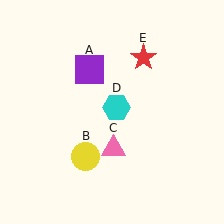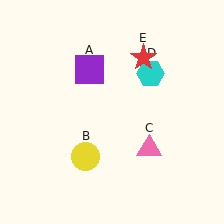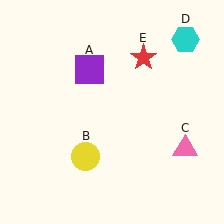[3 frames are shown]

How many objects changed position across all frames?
2 objects changed position: pink triangle (object C), cyan hexagon (object D).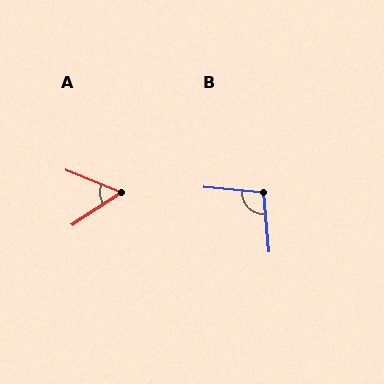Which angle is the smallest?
A, at approximately 55 degrees.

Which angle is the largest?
B, at approximately 100 degrees.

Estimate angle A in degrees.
Approximately 55 degrees.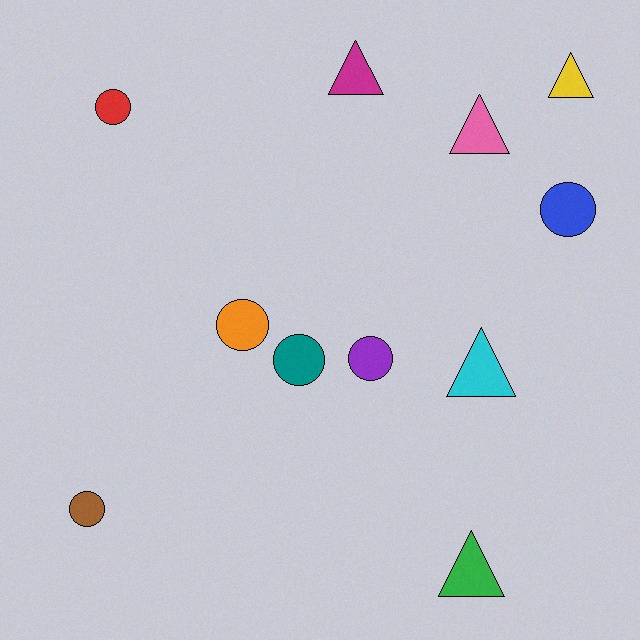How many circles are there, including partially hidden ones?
There are 6 circles.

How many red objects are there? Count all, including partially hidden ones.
There is 1 red object.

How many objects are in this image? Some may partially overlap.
There are 11 objects.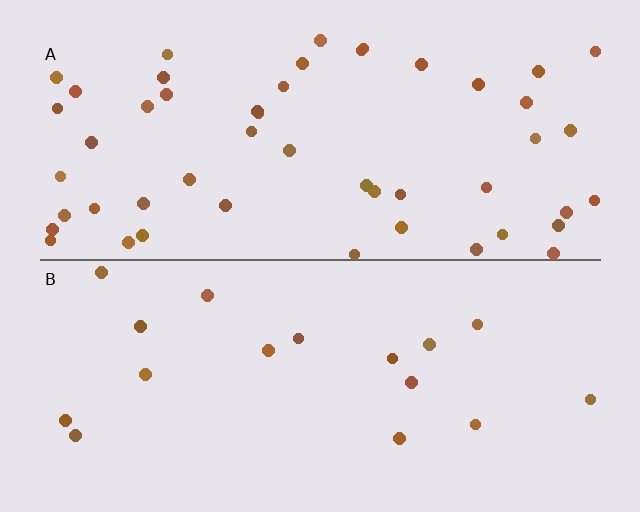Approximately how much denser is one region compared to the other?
Approximately 3.0× — region A over region B.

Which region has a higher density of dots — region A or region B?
A (the top).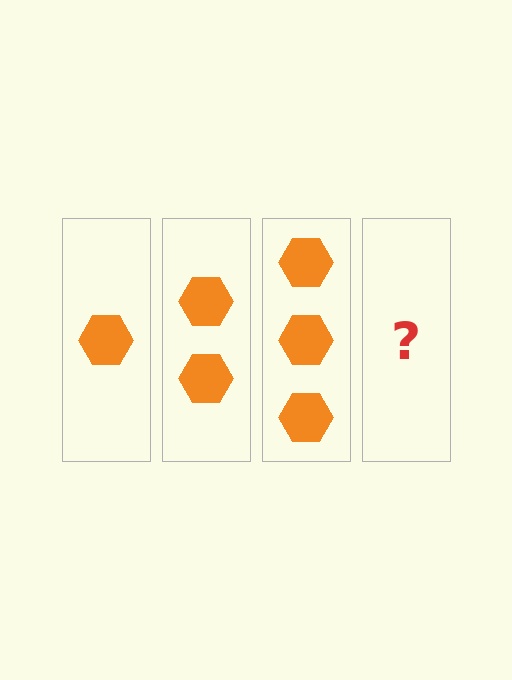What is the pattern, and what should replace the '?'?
The pattern is that each step adds one more hexagon. The '?' should be 4 hexagons.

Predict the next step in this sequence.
The next step is 4 hexagons.